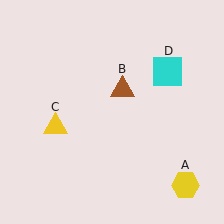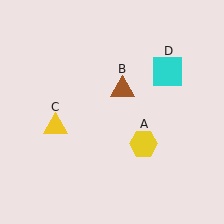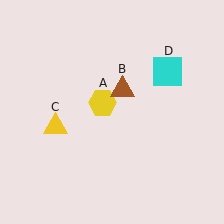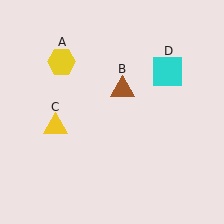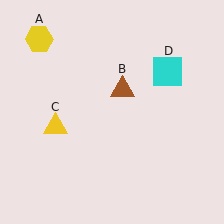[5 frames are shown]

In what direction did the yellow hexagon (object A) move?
The yellow hexagon (object A) moved up and to the left.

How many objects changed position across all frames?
1 object changed position: yellow hexagon (object A).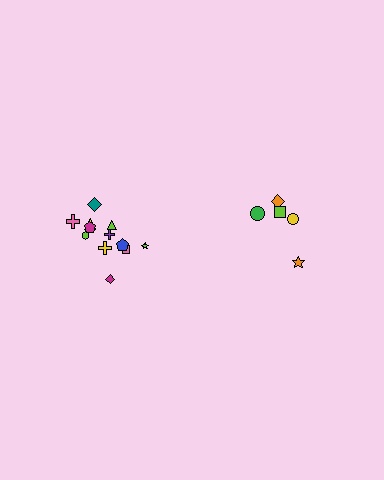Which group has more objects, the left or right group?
The left group.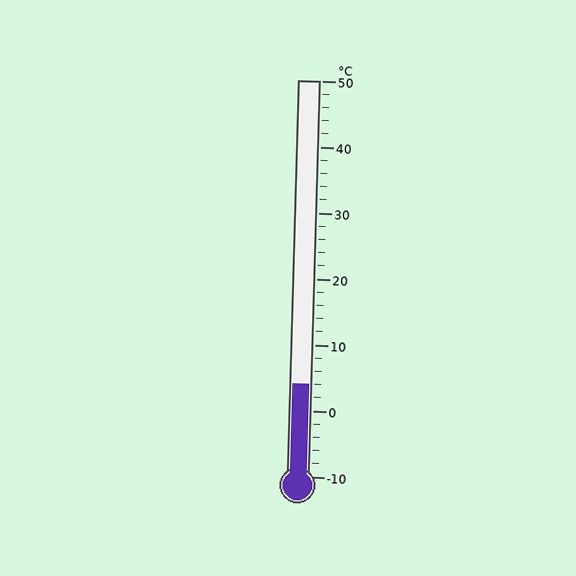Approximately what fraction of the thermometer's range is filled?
The thermometer is filled to approximately 25% of its range.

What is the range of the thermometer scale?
The thermometer scale ranges from -10°C to 50°C.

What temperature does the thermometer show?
The thermometer shows approximately 4°C.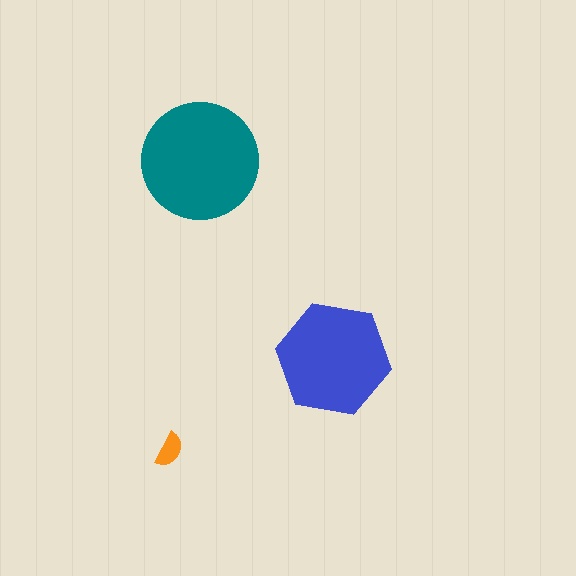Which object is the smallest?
The orange semicircle.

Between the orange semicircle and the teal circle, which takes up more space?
The teal circle.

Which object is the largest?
The teal circle.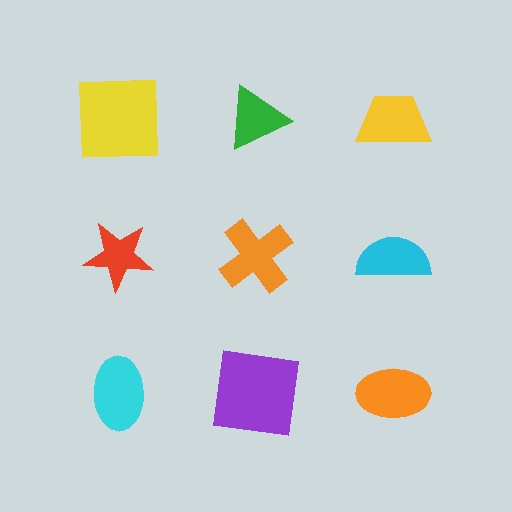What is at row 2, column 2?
An orange cross.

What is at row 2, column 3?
A cyan semicircle.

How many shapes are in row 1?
3 shapes.